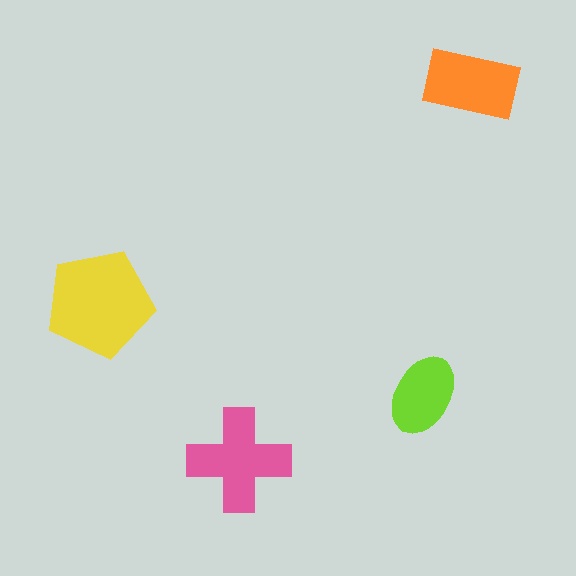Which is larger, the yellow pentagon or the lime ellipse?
The yellow pentagon.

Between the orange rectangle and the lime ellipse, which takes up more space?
The orange rectangle.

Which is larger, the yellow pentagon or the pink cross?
The yellow pentagon.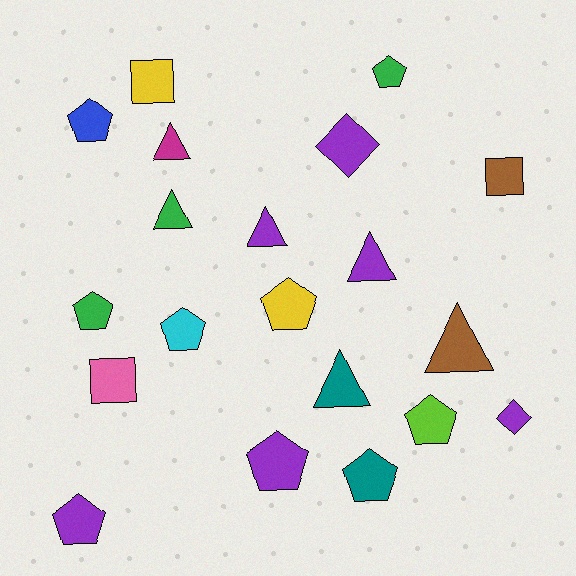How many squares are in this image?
There are 3 squares.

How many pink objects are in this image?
There is 1 pink object.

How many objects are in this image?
There are 20 objects.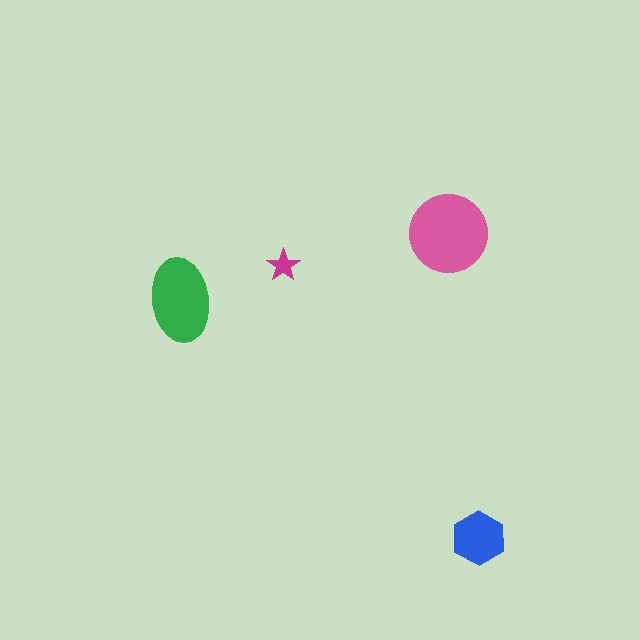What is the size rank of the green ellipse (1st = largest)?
2nd.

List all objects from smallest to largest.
The magenta star, the blue hexagon, the green ellipse, the pink circle.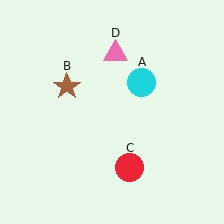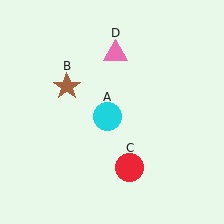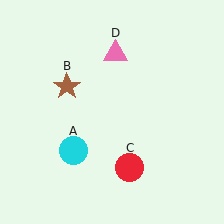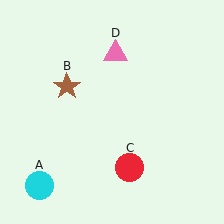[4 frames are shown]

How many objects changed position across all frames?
1 object changed position: cyan circle (object A).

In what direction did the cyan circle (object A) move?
The cyan circle (object A) moved down and to the left.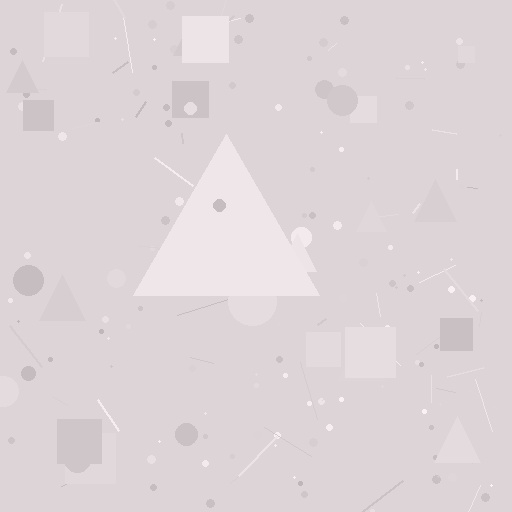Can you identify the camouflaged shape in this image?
The camouflaged shape is a triangle.